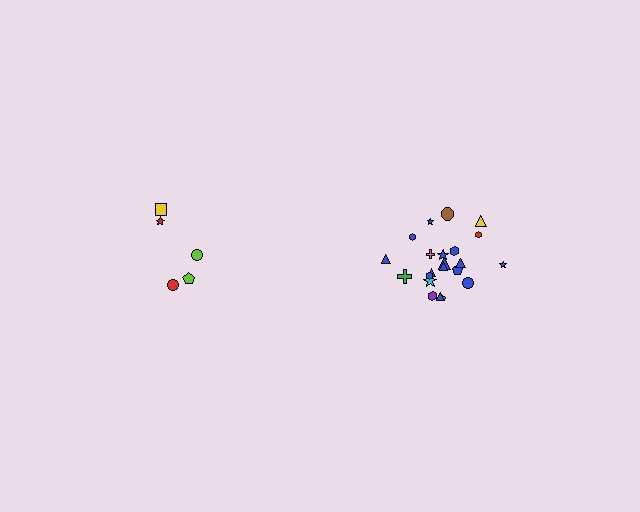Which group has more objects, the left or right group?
The right group.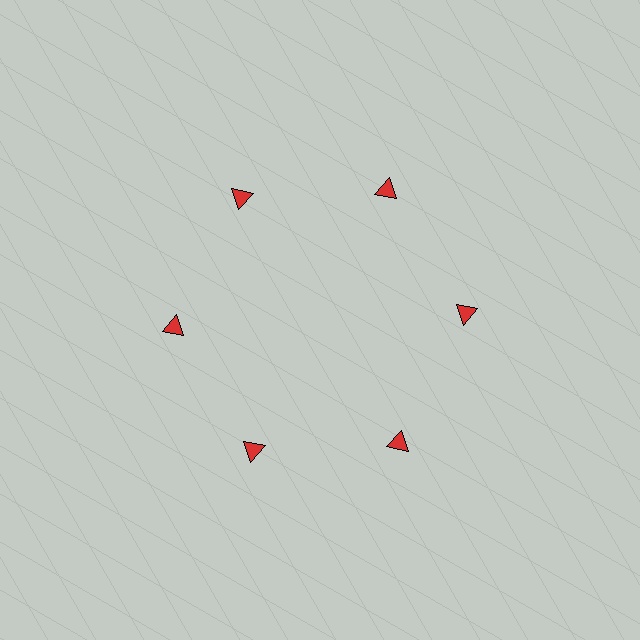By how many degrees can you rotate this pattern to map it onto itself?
The pattern maps onto itself every 60 degrees of rotation.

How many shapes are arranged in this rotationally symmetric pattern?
There are 6 shapes, arranged in 6 groups of 1.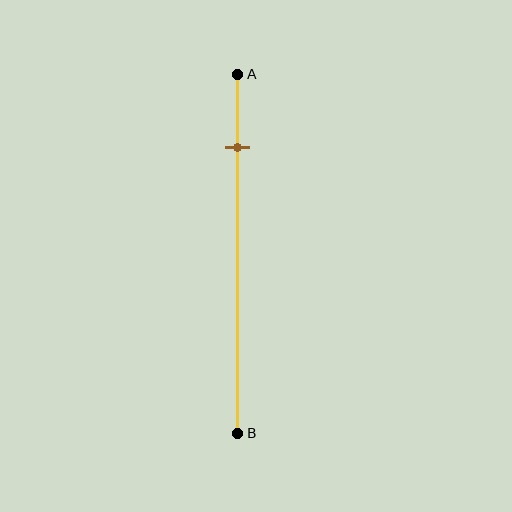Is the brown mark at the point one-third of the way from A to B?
No, the mark is at about 20% from A, not at the 33% one-third point.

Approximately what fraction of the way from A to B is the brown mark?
The brown mark is approximately 20% of the way from A to B.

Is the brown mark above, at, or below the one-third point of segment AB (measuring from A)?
The brown mark is above the one-third point of segment AB.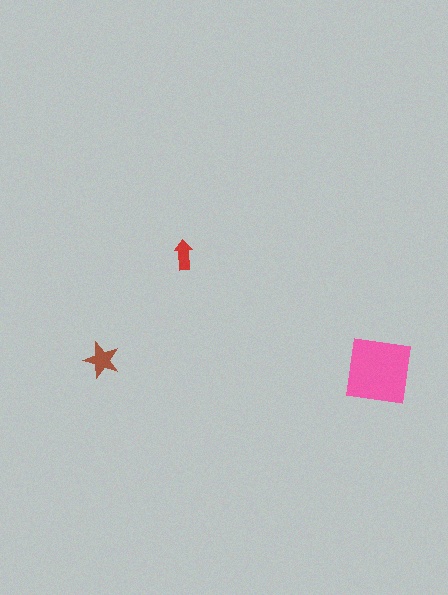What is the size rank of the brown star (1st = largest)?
2nd.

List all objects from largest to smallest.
The pink square, the brown star, the red arrow.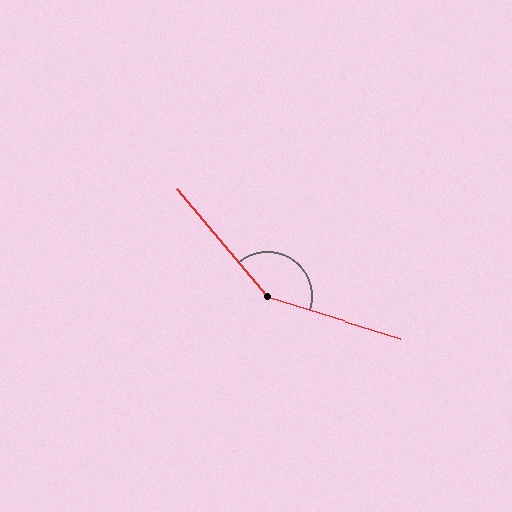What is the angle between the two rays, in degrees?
Approximately 147 degrees.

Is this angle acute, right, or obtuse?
It is obtuse.